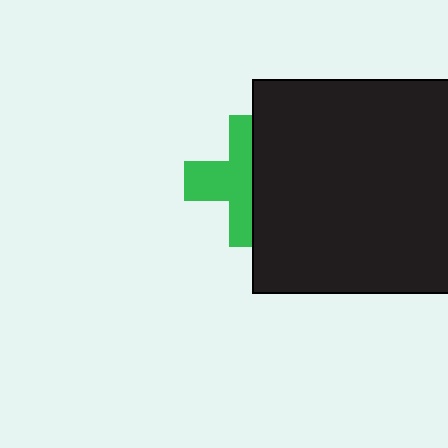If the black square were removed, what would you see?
You would see the complete green cross.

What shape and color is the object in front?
The object in front is a black square.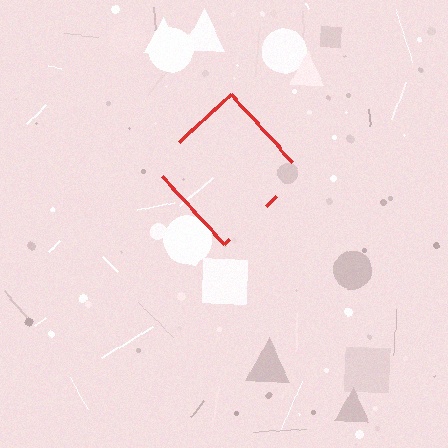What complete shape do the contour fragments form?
The contour fragments form a diamond.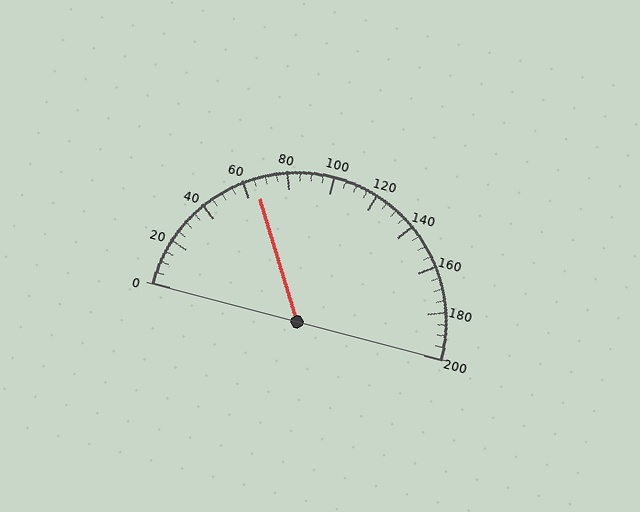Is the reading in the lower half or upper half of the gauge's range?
The reading is in the lower half of the range (0 to 200).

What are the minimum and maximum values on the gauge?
The gauge ranges from 0 to 200.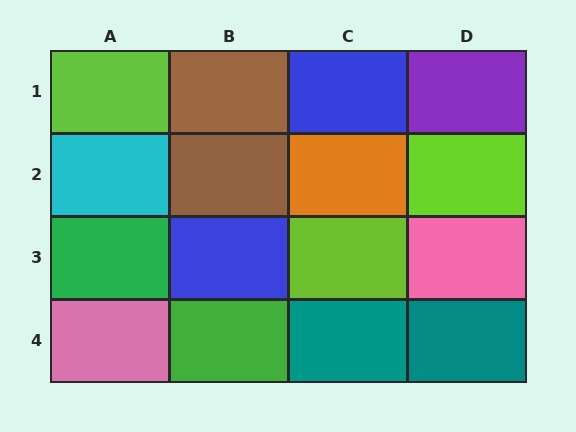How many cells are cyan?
1 cell is cyan.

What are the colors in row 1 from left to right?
Lime, brown, blue, purple.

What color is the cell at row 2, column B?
Brown.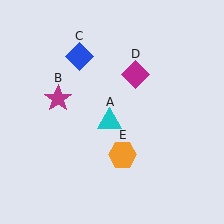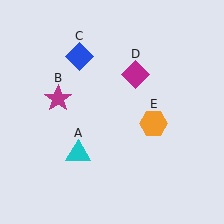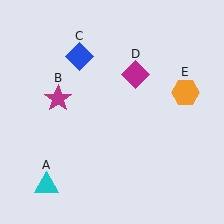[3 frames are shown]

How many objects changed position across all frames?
2 objects changed position: cyan triangle (object A), orange hexagon (object E).